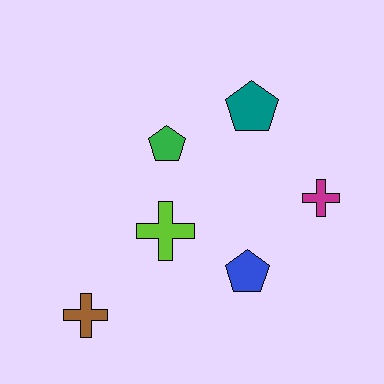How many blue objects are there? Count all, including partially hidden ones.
There is 1 blue object.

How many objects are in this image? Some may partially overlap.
There are 6 objects.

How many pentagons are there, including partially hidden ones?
There are 3 pentagons.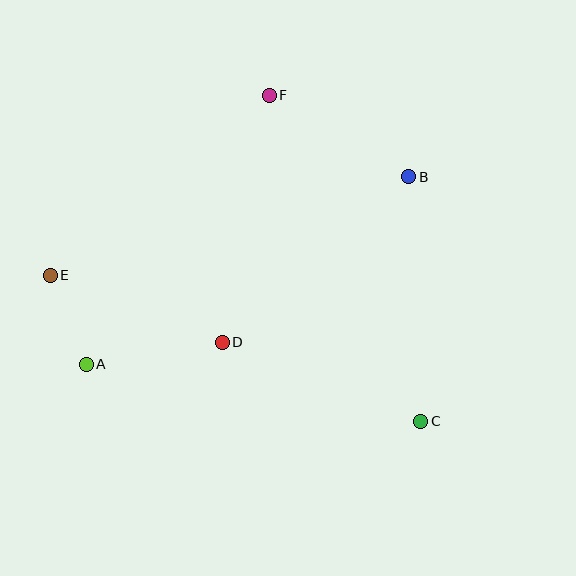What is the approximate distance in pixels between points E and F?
The distance between E and F is approximately 283 pixels.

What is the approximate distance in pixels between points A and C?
The distance between A and C is approximately 339 pixels.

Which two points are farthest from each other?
Points C and E are farthest from each other.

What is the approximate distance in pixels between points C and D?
The distance between C and D is approximately 214 pixels.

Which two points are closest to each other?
Points A and E are closest to each other.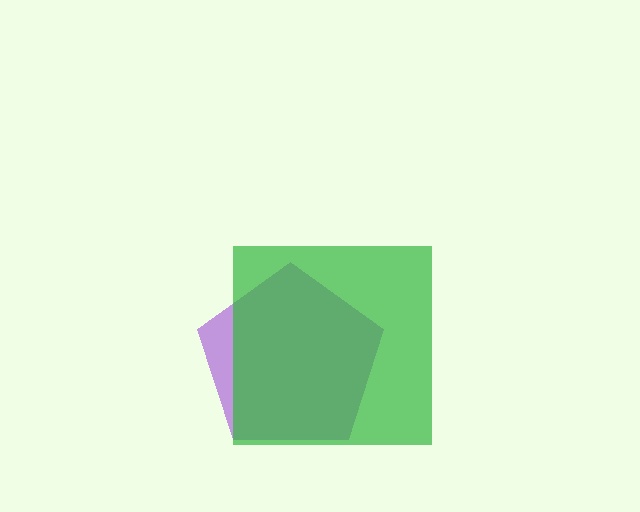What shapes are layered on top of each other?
The layered shapes are: a purple pentagon, a green square.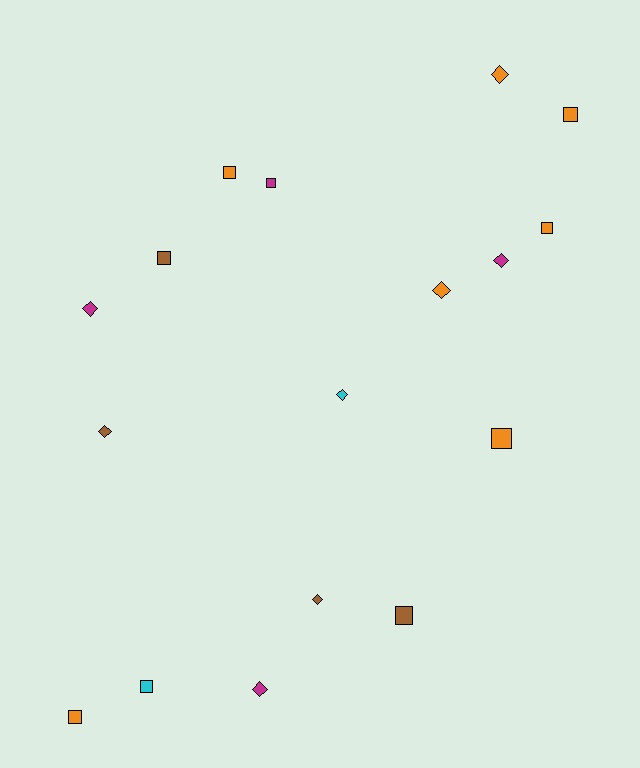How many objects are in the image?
There are 17 objects.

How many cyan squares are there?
There is 1 cyan square.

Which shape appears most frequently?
Square, with 9 objects.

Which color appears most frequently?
Orange, with 7 objects.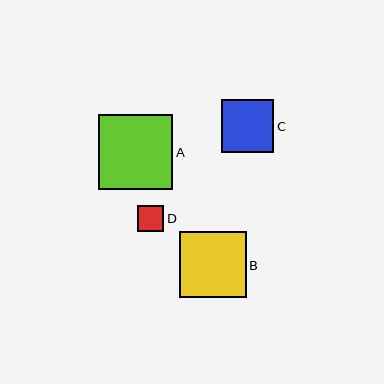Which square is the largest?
Square A is the largest with a size of approximately 74 pixels.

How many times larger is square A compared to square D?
Square A is approximately 2.9 times the size of square D.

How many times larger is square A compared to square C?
Square A is approximately 1.4 times the size of square C.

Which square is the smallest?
Square D is the smallest with a size of approximately 26 pixels.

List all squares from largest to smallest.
From largest to smallest: A, B, C, D.